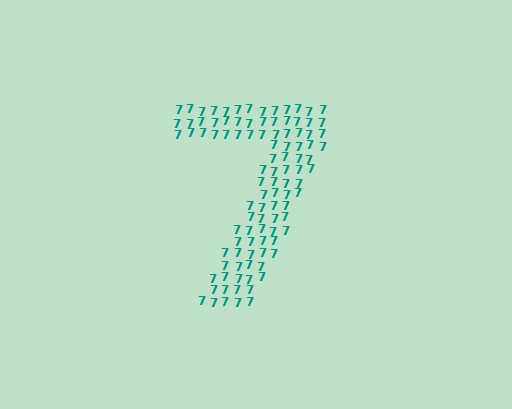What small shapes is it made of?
It is made of small digit 7's.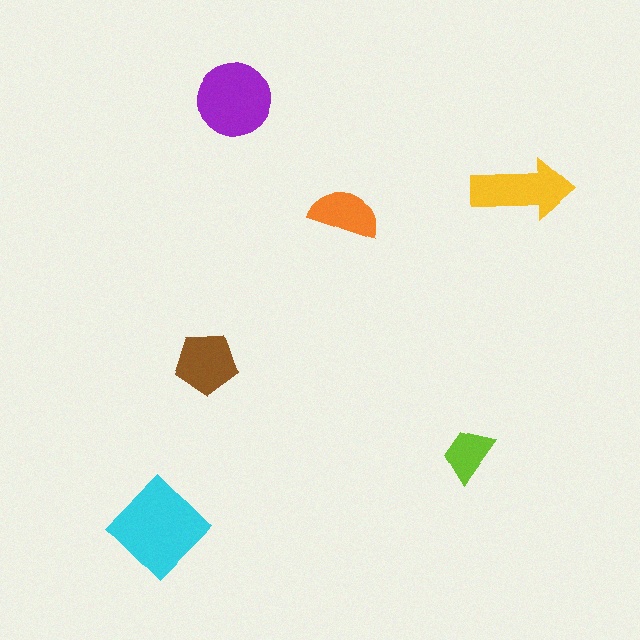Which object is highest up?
The purple circle is topmost.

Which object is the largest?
The cyan diamond.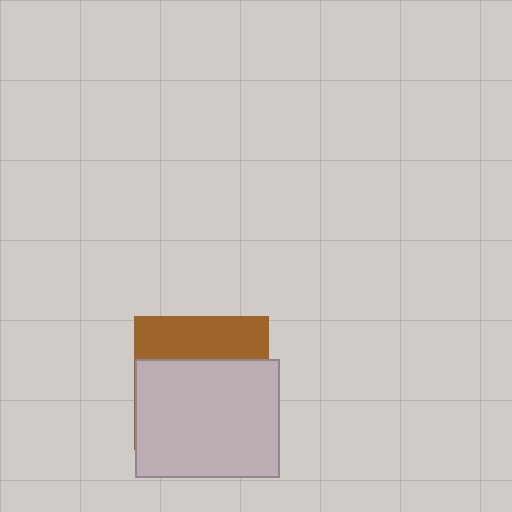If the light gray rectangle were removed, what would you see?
You would see the complete brown square.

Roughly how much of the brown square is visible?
A small part of it is visible (roughly 34%).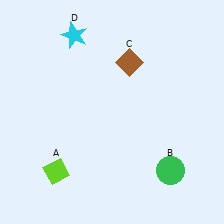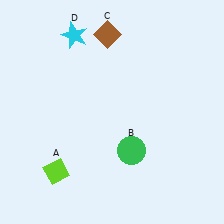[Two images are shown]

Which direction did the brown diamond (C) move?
The brown diamond (C) moved up.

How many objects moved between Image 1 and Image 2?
2 objects moved between the two images.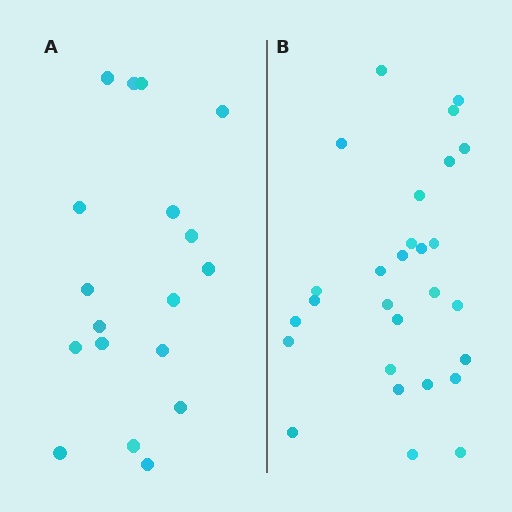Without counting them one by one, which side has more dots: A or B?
Region B (the right region) has more dots.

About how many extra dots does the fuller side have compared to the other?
Region B has roughly 10 or so more dots than region A.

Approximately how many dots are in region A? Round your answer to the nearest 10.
About 20 dots. (The exact count is 18, which rounds to 20.)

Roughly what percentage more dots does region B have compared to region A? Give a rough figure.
About 55% more.